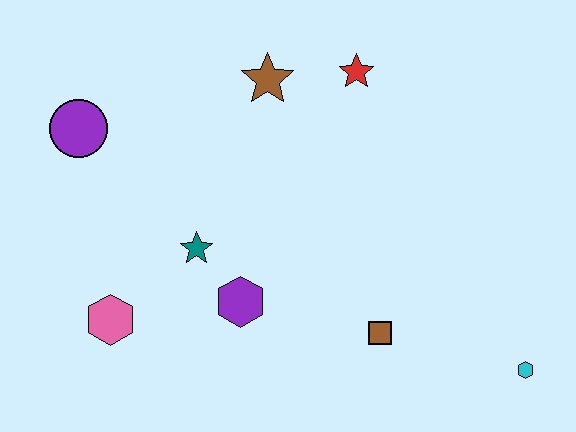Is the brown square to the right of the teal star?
Yes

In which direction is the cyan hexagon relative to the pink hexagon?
The cyan hexagon is to the right of the pink hexagon.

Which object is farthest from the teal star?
The cyan hexagon is farthest from the teal star.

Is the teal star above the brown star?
No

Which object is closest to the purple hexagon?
The teal star is closest to the purple hexagon.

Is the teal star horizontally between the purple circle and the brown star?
Yes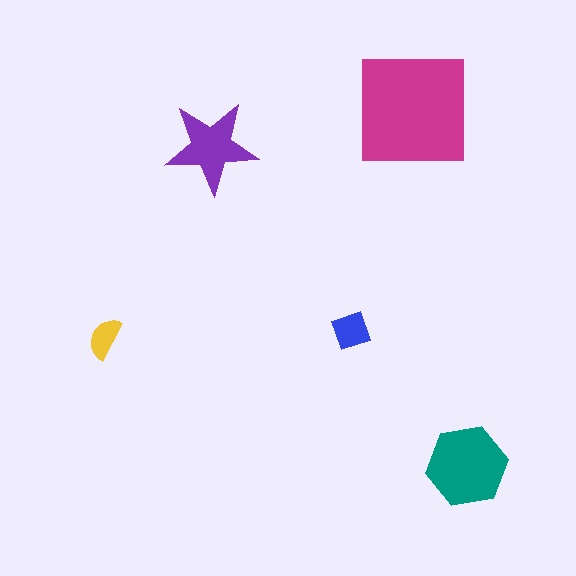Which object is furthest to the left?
The yellow semicircle is leftmost.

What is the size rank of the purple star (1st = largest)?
3rd.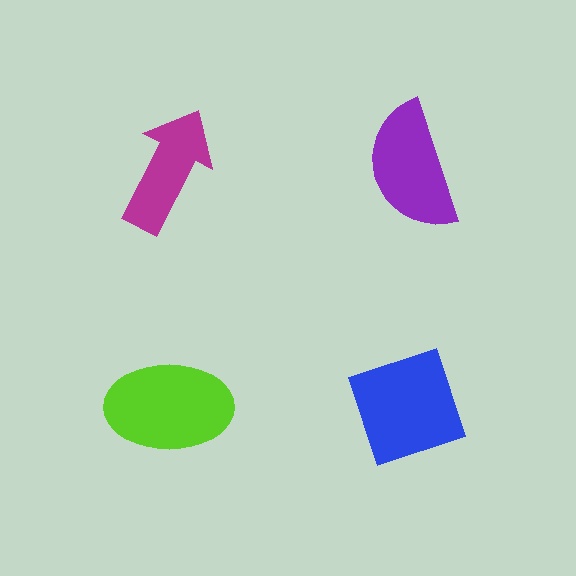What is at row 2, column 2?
A blue diamond.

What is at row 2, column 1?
A lime ellipse.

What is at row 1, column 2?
A purple semicircle.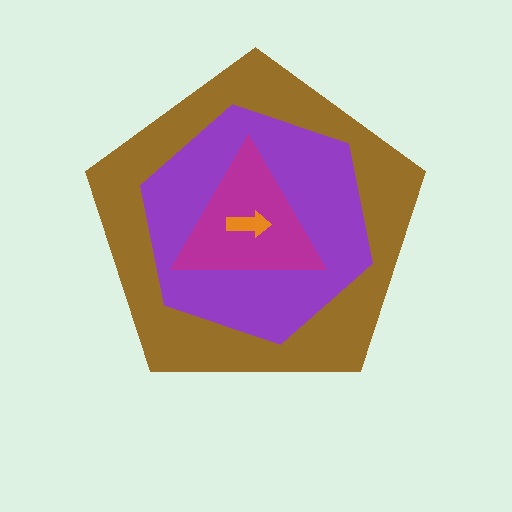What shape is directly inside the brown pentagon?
The purple hexagon.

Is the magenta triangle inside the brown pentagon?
Yes.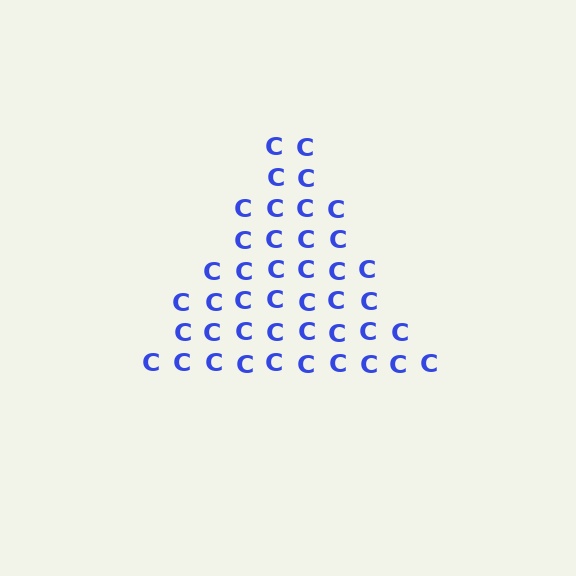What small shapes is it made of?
It is made of small letter C's.